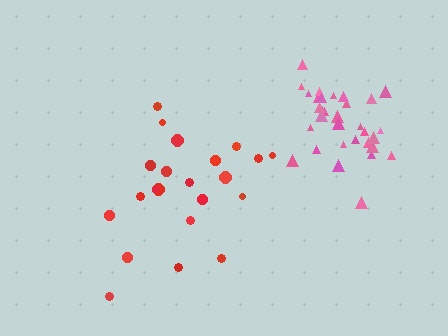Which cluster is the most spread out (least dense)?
Red.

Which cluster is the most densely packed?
Pink.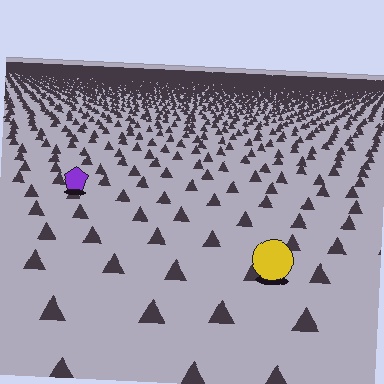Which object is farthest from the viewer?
The purple pentagon is farthest from the viewer. It appears smaller and the ground texture around it is denser.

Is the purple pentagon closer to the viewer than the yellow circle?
No. The yellow circle is closer — you can tell from the texture gradient: the ground texture is coarser near it.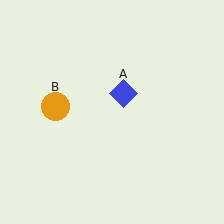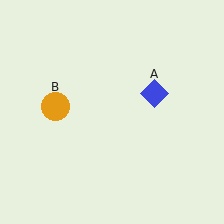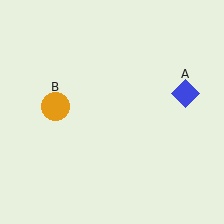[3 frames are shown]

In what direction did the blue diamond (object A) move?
The blue diamond (object A) moved right.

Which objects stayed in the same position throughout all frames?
Orange circle (object B) remained stationary.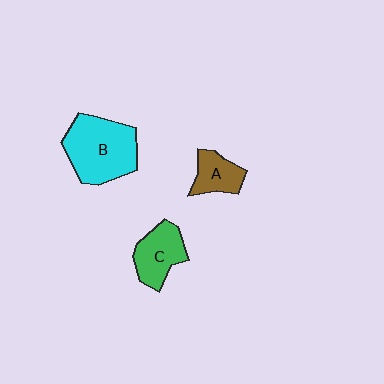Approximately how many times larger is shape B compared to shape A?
Approximately 2.3 times.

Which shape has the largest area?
Shape B (cyan).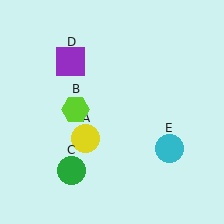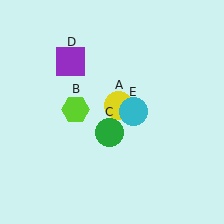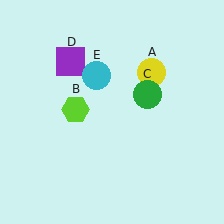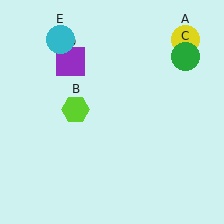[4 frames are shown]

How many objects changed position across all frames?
3 objects changed position: yellow circle (object A), green circle (object C), cyan circle (object E).